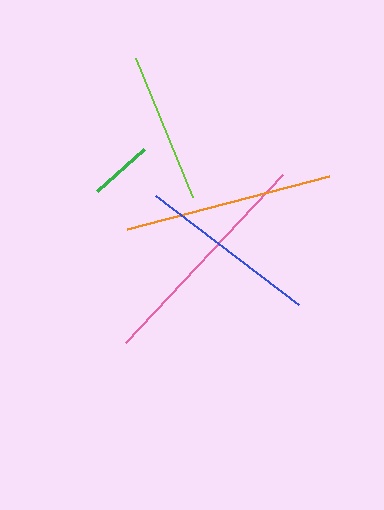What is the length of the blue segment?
The blue segment is approximately 181 pixels long.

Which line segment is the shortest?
The green line is the shortest at approximately 63 pixels.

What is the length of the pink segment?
The pink segment is approximately 229 pixels long.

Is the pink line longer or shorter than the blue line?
The pink line is longer than the blue line.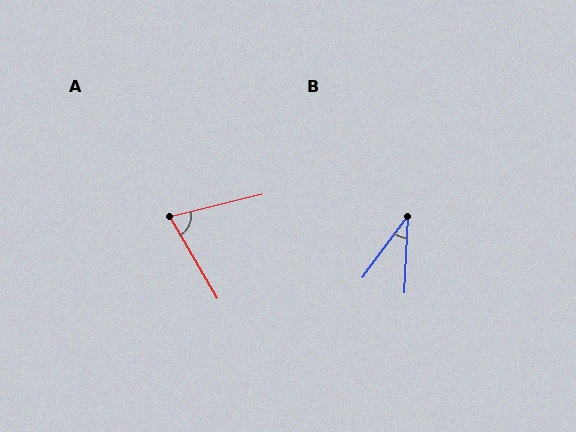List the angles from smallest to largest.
B (34°), A (73°).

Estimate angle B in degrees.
Approximately 34 degrees.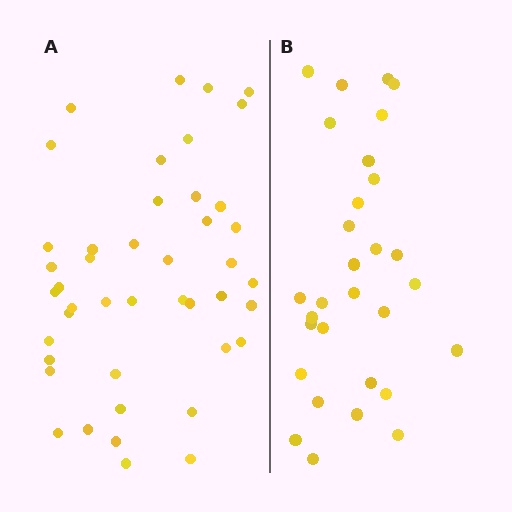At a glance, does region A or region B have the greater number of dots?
Region A (the left region) has more dots.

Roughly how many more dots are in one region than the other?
Region A has approximately 15 more dots than region B.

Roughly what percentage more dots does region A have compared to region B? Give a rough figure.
About 45% more.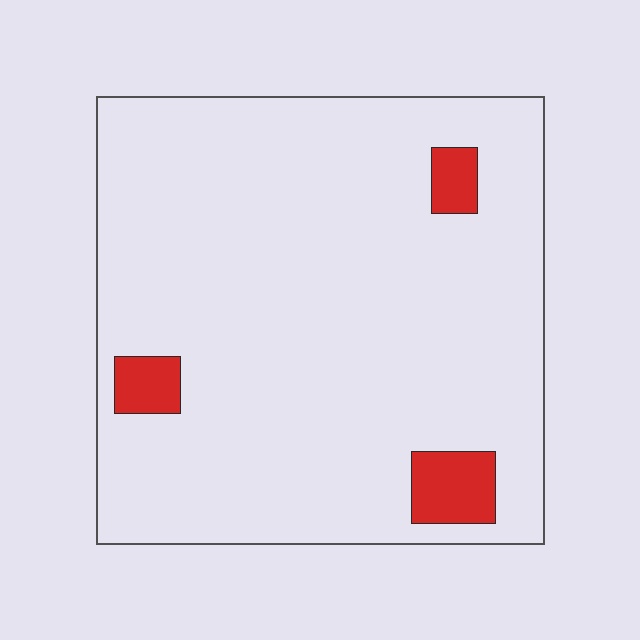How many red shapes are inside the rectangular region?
3.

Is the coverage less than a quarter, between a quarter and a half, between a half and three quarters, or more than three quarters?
Less than a quarter.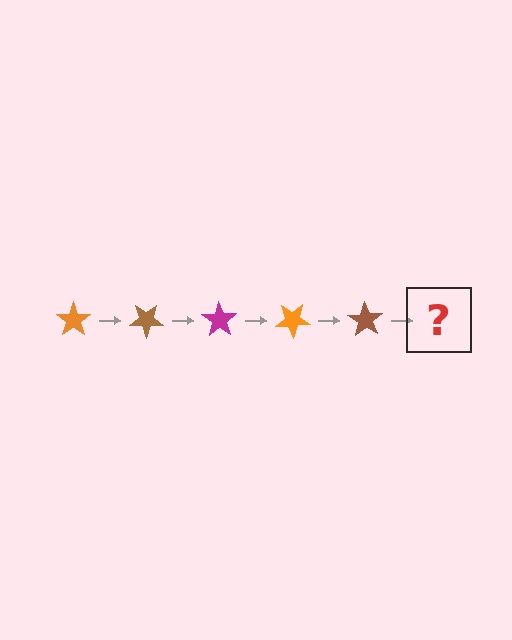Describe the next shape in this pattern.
It should be a magenta star, rotated 175 degrees from the start.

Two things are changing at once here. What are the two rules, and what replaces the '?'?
The two rules are that it rotates 35 degrees each step and the color cycles through orange, brown, and magenta. The '?' should be a magenta star, rotated 175 degrees from the start.